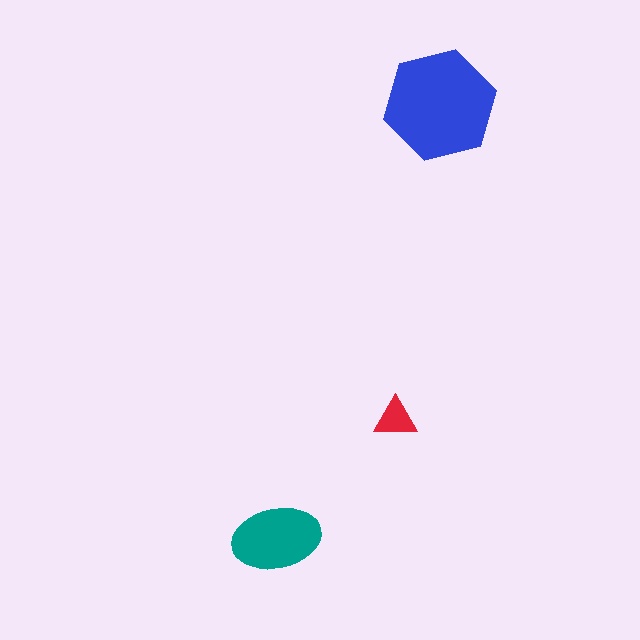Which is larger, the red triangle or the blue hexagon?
The blue hexagon.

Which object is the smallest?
The red triangle.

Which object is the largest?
The blue hexagon.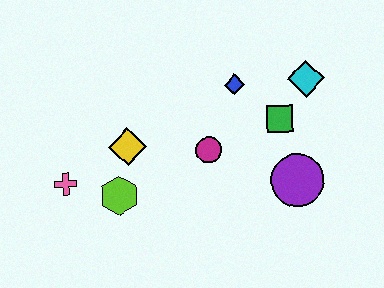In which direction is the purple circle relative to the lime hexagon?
The purple circle is to the right of the lime hexagon.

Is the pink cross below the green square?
Yes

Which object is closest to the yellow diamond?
The lime hexagon is closest to the yellow diamond.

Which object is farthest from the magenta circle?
The pink cross is farthest from the magenta circle.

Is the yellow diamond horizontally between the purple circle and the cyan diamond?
No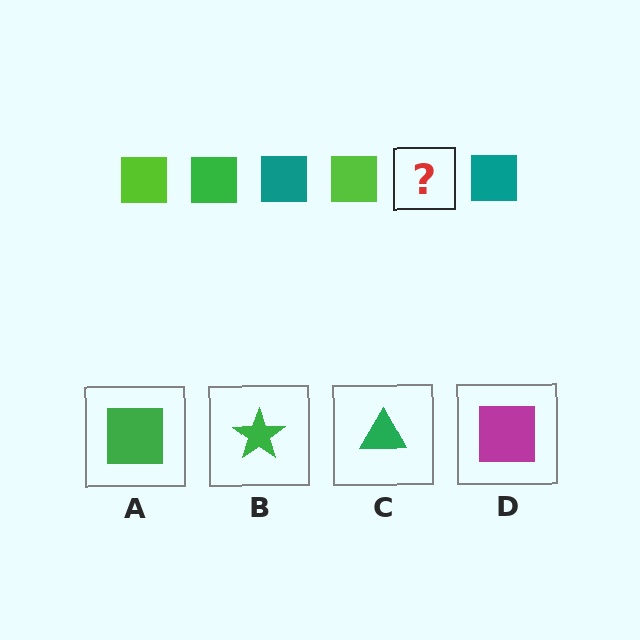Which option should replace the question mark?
Option A.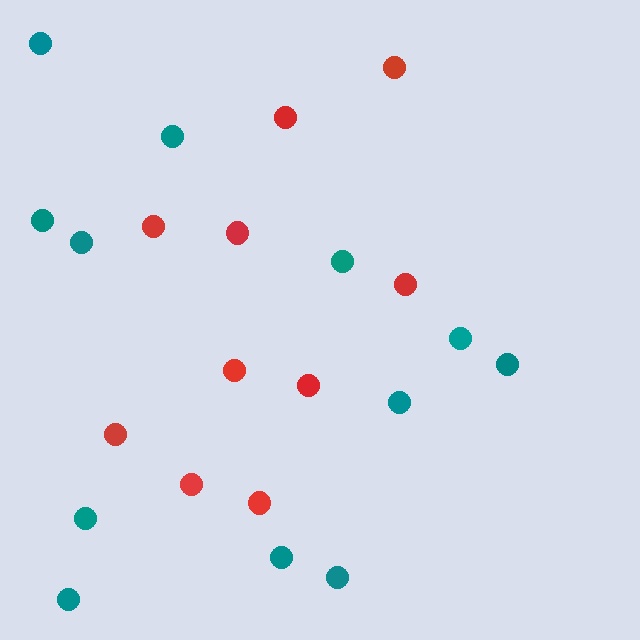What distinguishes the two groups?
There are 2 groups: one group of teal circles (12) and one group of red circles (10).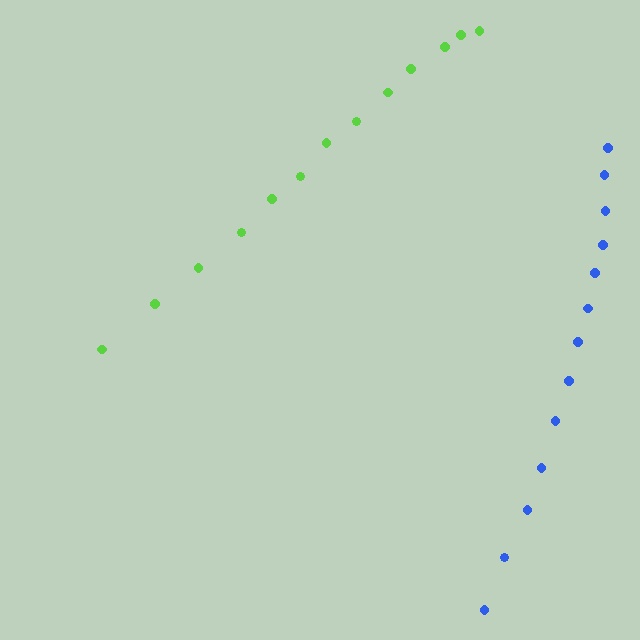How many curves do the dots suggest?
There are 2 distinct paths.